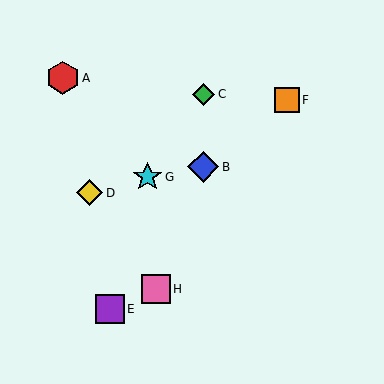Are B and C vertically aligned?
Yes, both are at x≈203.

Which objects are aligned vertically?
Objects B, C are aligned vertically.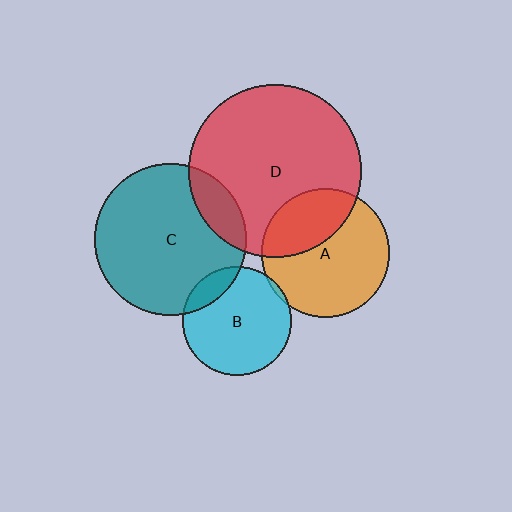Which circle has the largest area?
Circle D (red).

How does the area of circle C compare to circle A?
Approximately 1.4 times.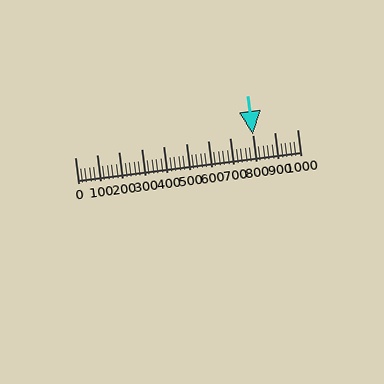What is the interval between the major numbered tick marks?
The major tick marks are spaced 100 units apart.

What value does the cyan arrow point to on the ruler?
The cyan arrow points to approximately 800.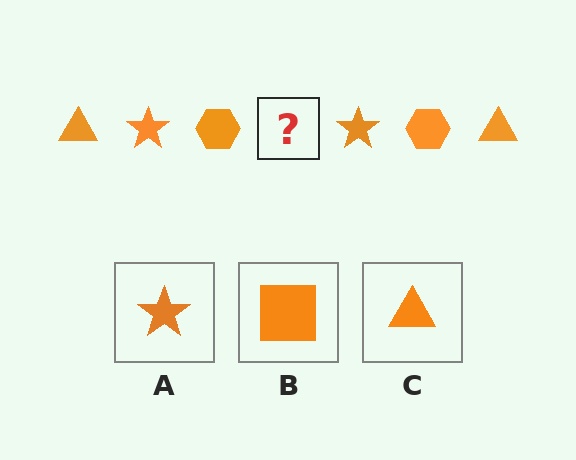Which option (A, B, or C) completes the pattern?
C.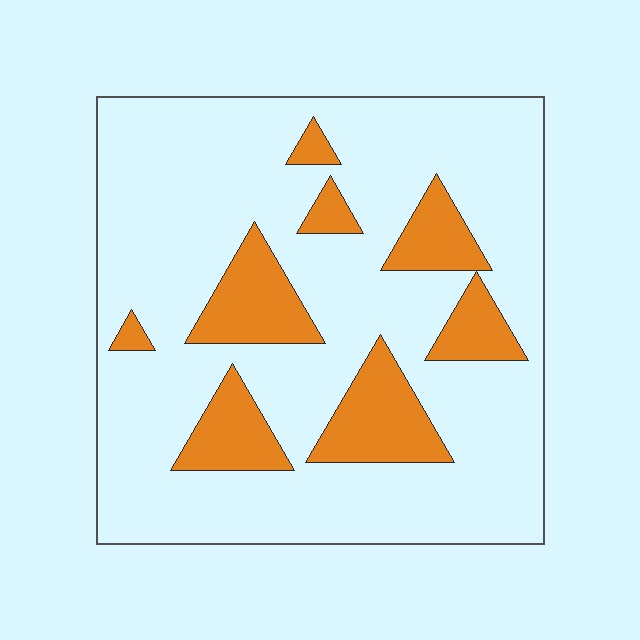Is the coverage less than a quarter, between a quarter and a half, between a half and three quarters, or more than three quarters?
Less than a quarter.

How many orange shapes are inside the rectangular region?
8.